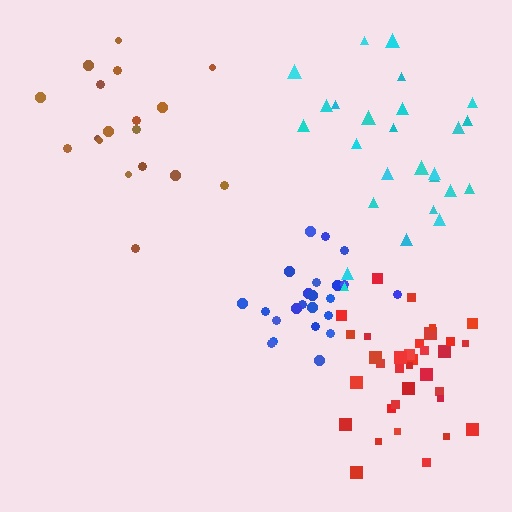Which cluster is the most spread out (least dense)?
Brown.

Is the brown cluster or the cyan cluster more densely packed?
Cyan.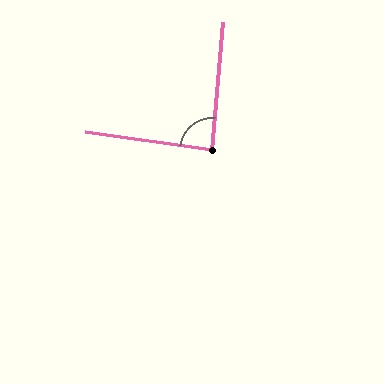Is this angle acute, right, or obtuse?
It is approximately a right angle.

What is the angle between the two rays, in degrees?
Approximately 87 degrees.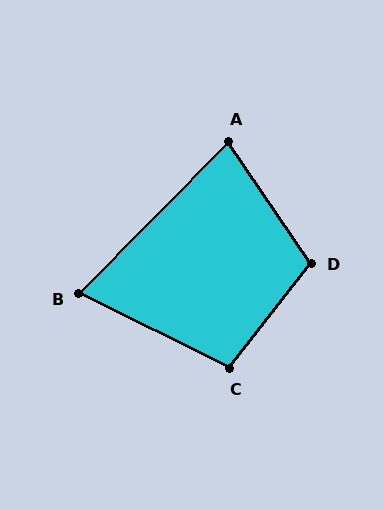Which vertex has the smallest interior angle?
B, at approximately 72 degrees.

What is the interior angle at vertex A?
Approximately 79 degrees (acute).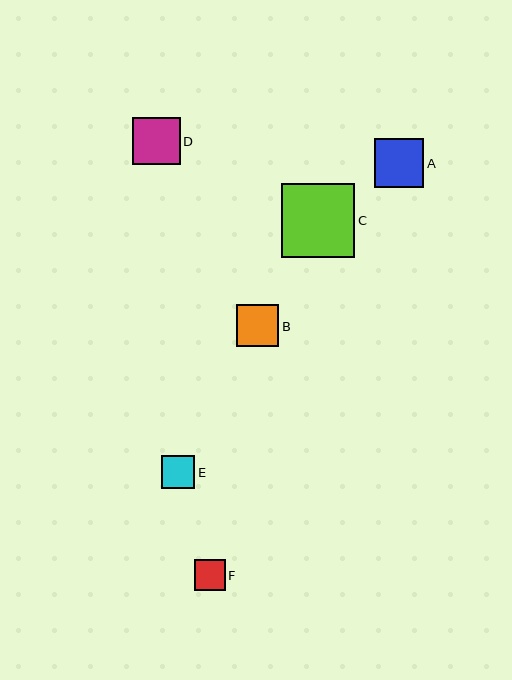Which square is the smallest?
Square F is the smallest with a size of approximately 30 pixels.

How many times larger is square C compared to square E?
Square C is approximately 2.2 times the size of square E.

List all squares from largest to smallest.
From largest to smallest: C, A, D, B, E, F.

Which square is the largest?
Square C is the largest with a size of approximately 73 pixels.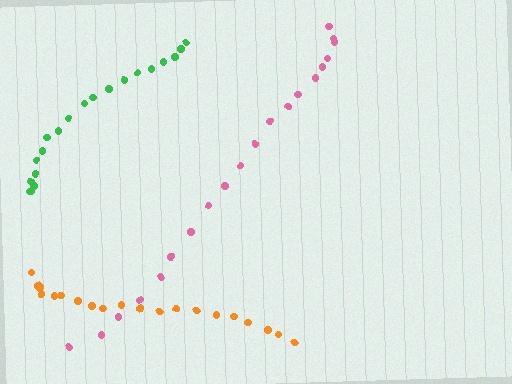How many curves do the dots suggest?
There are 3 distinct paths.